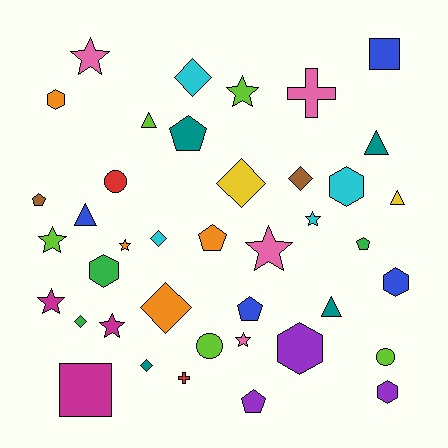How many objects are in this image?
There are 40 objects.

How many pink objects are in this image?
There are 4 pink objects.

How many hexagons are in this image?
There are 6 hexagons.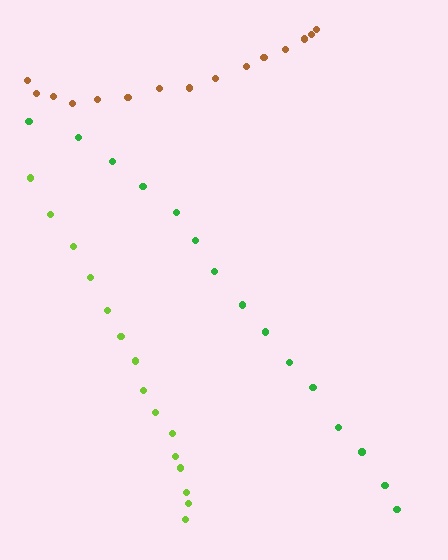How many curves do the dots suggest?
There are 3 distinct paths.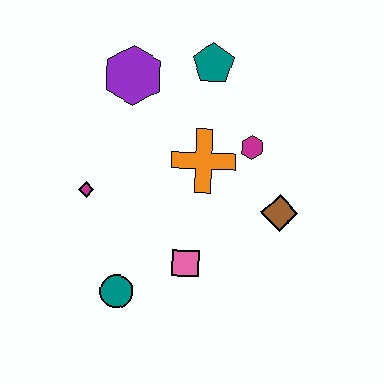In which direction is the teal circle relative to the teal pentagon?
The teal circle is below the teal pentagon.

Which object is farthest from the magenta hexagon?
The teal circle is farthest from the magenta hexagon.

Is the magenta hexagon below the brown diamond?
No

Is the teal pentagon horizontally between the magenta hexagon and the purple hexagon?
Yes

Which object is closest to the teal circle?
The pink square is closest to the teal circle.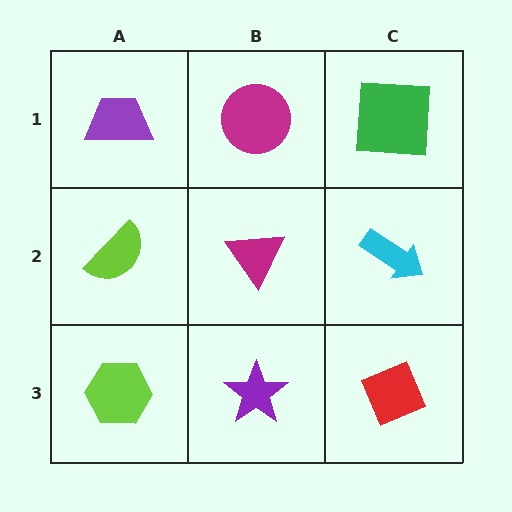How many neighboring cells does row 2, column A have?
3.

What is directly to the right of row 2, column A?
A magenta triangle.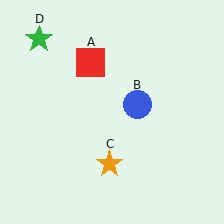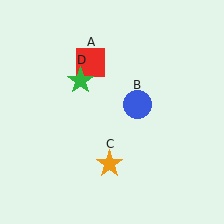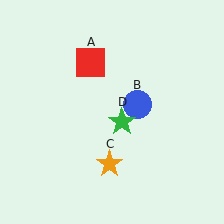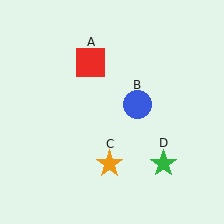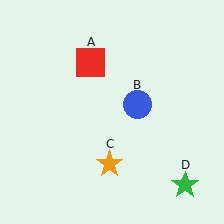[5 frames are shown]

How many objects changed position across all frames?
1 object changed position: green star (object D).